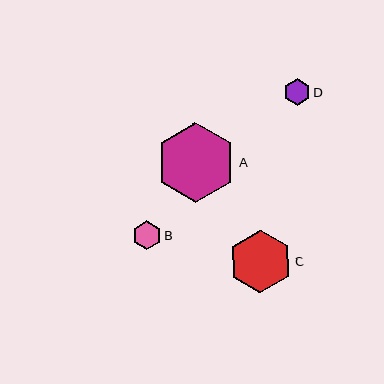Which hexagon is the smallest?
Hexagon D is the smallest with a size of approximately 26 pixels.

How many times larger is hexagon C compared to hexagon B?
Hexagon C is approximately 2.2 times the size of hexagon B.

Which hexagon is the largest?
Hexagon A is the largest with a size of approximately 80 pixels.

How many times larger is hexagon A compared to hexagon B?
Hexagon A is approximately 2.8 times the size of hexagon B.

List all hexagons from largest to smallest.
From largest to smallest: A, C, B, D.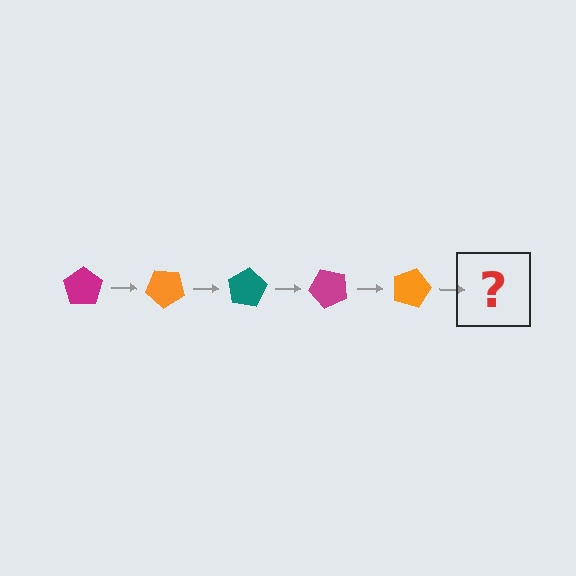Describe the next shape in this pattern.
It should be a teal pentagon, rotated 200 degrees from the start.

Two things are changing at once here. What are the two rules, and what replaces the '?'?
The two rules are that it rotates 40 degrees each step and the color cycles through magenta, orange, and teal. The '?' should be a teal pentagon, rotated 200 degrees from the start.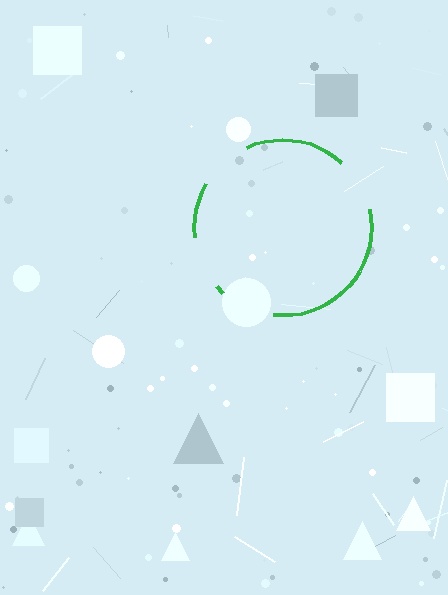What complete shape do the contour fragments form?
The contour fragments form a circle.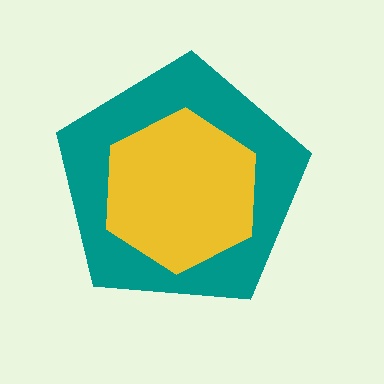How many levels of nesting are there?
2.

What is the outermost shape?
The teal pentagon.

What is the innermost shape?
The yellow hexagon.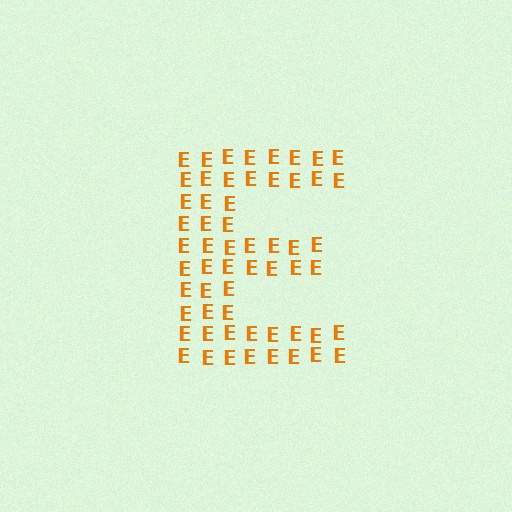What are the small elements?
The small elements are letter E's.